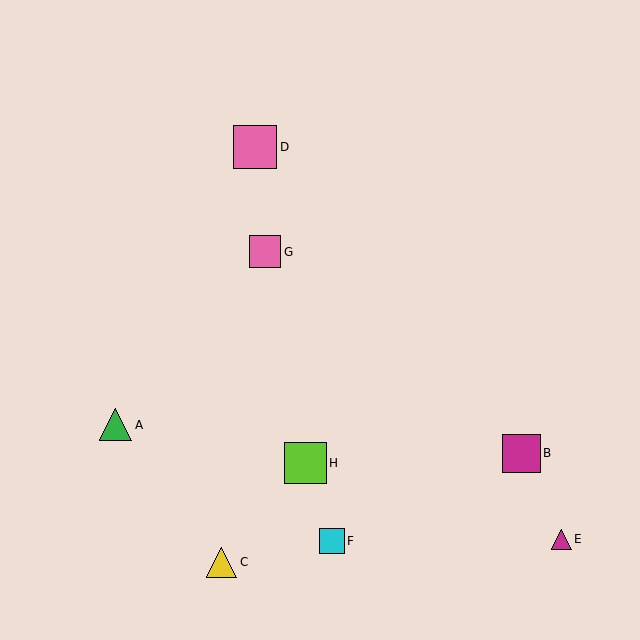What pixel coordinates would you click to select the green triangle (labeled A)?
Click at (115, 425) to select the green triangle A.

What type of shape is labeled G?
Shape G is a pink square.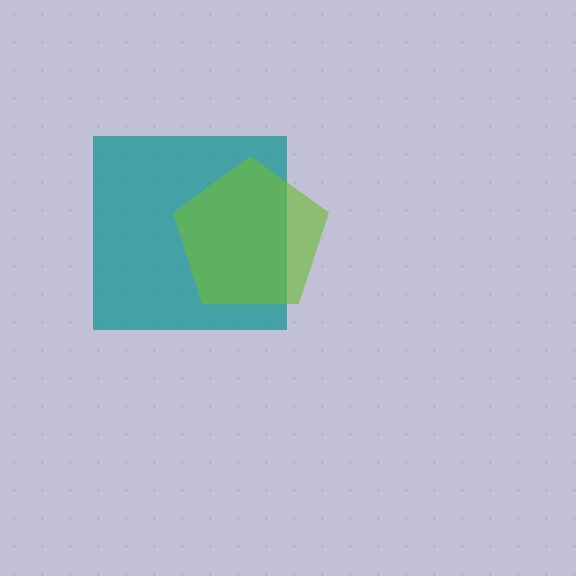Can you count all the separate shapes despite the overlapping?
Yes, there are 2 separate shapes.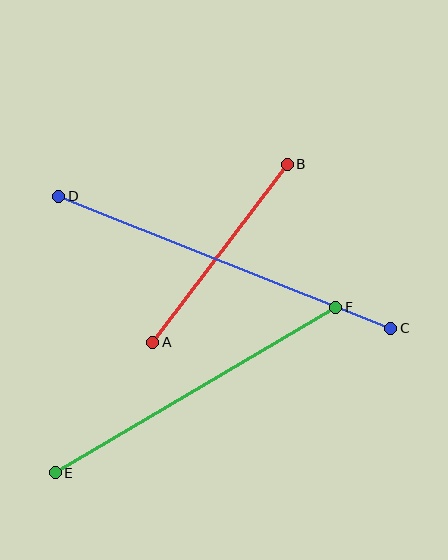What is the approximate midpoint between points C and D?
The midpoint is at approximately (225, 262) pixels.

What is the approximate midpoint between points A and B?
The midpoint is at approximately (220, 253) pixels.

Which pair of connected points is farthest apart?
Points C and D are farthest apart.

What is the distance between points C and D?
The distance is approximately 357 pixels.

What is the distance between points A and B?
The distance is approximately 223 pixels.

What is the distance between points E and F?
The distance is approximately 326 pixels.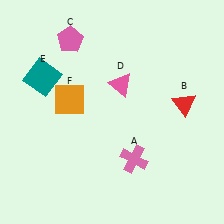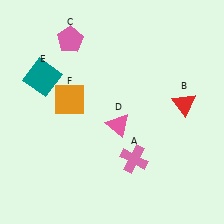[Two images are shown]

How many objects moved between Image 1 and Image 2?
1 object moved between the two images.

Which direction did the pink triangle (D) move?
The pink triangle (D) moved down.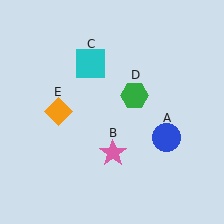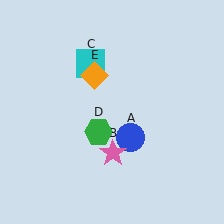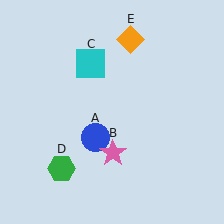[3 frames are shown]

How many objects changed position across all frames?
3 objects changed position: blue circle (object A), green hexagon (object D), orange diamond (object E).